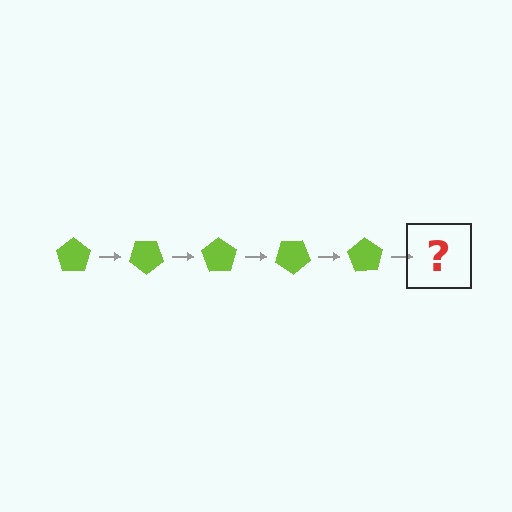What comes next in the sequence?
The next element should be a lime pentagon rotated 175 degrees.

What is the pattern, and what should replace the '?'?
The pattern is that the pentagon rotates 35 degrees each step. The '?' should be a lime pentagon rotated 175 degrees.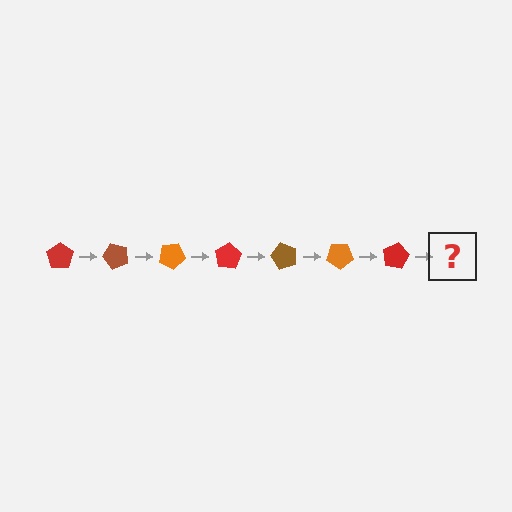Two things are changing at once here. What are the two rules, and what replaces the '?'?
The two rules are that it rotates 50 degrees each step and the color cycles through red, brown, and orange. The '?' should be a brown pentagon, rotated 350 degrees from the start.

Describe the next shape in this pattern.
It should be a brown pentagon, rotated 350 degrees from the start.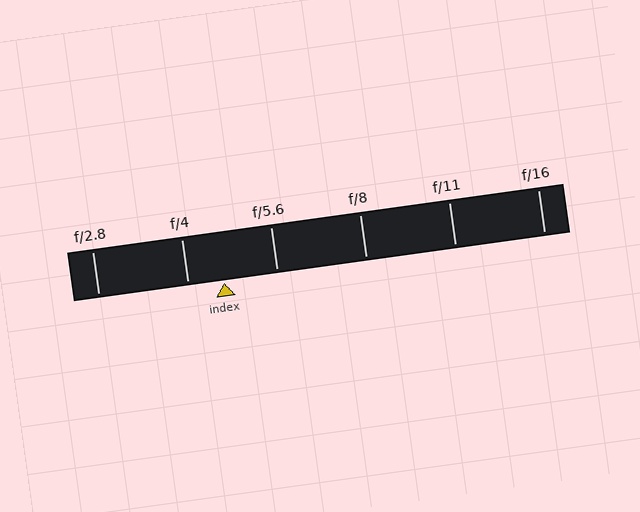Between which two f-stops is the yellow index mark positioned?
The index mark is between f/4 and f/5.6.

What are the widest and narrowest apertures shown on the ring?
The widest aperture shown is f/2.8 and the narrowest is f/16.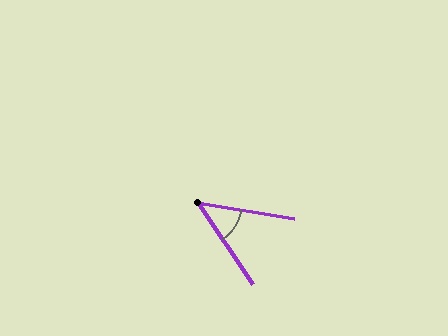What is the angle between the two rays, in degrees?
Approximately 47 degrees.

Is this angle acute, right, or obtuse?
It is acute.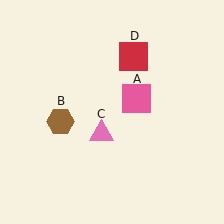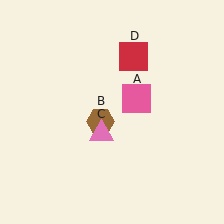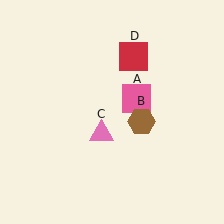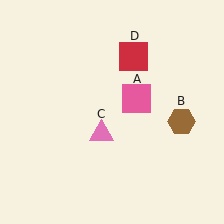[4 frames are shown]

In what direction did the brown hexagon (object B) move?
The brown hexagon (object B) moved right.